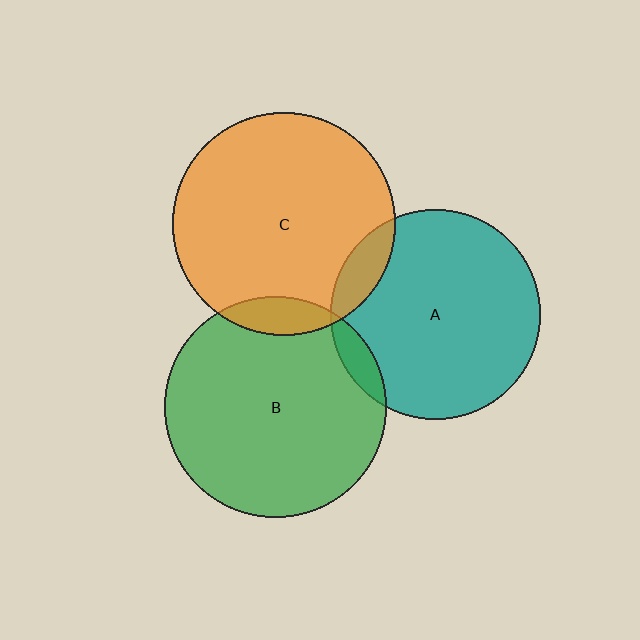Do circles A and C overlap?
Yes.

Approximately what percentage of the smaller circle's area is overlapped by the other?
Approximately 10%.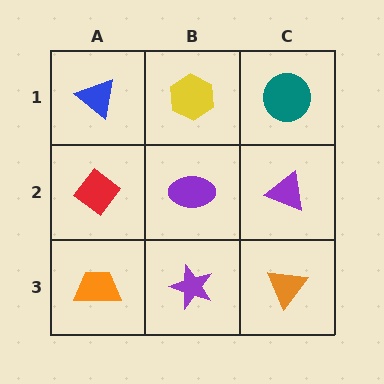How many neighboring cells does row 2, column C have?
3.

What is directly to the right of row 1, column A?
A yellow hexagon.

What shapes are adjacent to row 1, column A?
A red diamond (row 2, column A), a yellow hexagon (row 1, column B).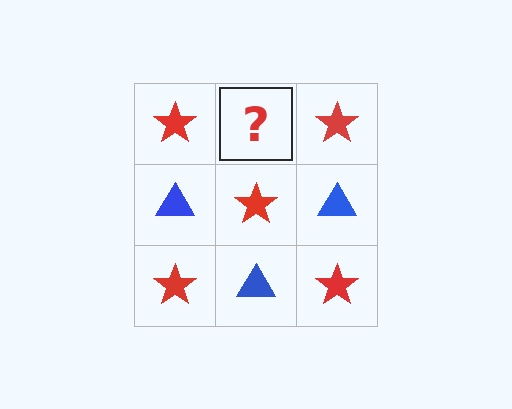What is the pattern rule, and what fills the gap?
The rule is that it alternates red star and blue triangle in a checkerboard pattern. The gap should be filled with a blue triangle.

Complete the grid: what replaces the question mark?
The question mark should be replaced with a blue triangle.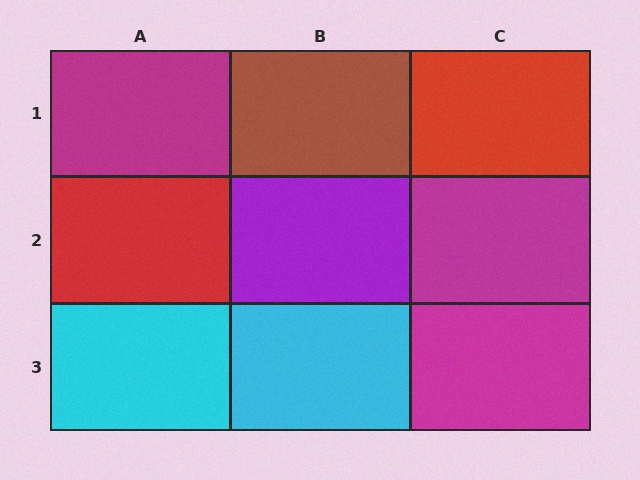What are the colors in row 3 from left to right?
Cyan, cyan, magenta.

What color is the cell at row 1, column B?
Brown.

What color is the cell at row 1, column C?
Red.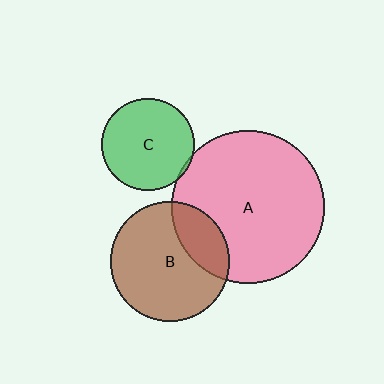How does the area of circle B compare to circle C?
Approximately 1.7 times.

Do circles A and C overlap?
Yes.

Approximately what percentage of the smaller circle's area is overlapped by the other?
Approximately 5%.